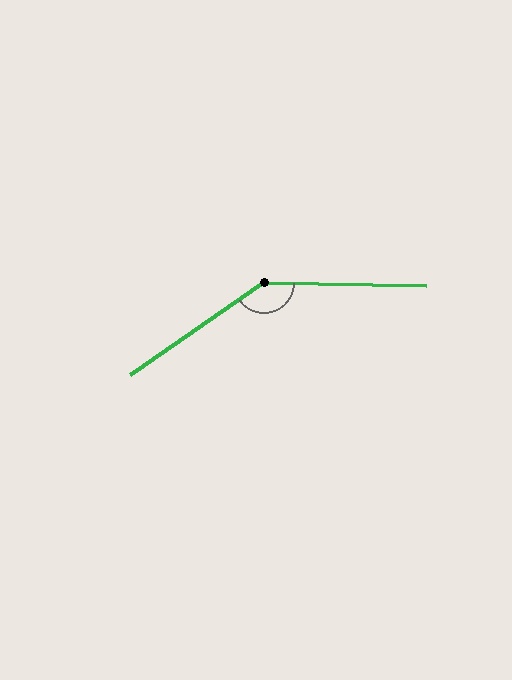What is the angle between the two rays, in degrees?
Approximately 144 degrees.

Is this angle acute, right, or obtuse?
It is obtuse.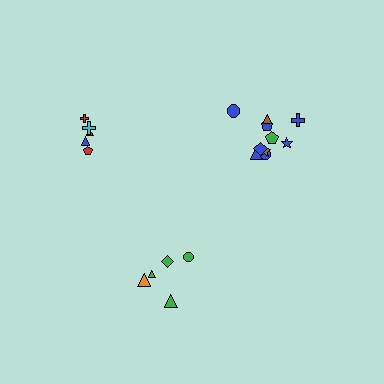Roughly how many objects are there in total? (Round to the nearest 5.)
Roughly 20 objects in total.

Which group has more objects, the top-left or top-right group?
The top-right group.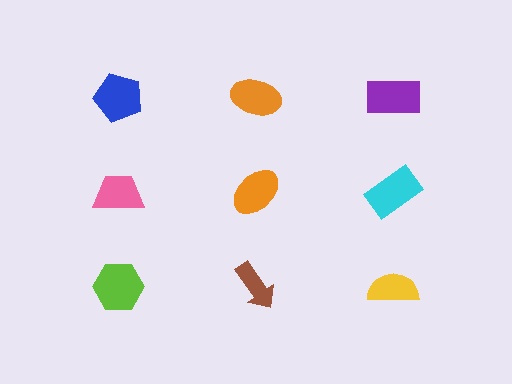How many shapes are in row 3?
3 shapes.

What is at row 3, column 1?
A lime hexagon.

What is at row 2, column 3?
A cyan rectangle.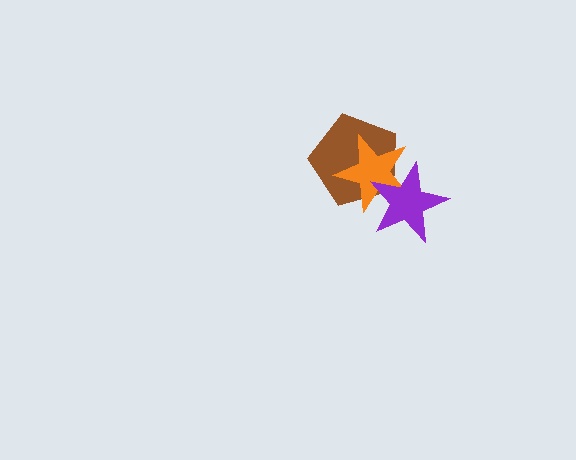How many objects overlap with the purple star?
2 objects overlap with the purple star.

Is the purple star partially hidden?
No, no other shape covers it.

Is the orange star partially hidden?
Yes, it is partially covered by another shape.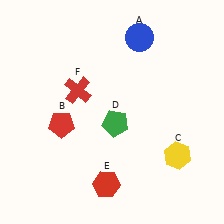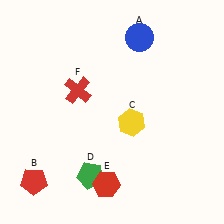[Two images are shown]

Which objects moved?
The objects that moved are: the red pentagon (B), the yellow hexagon (C), the green pentagon (D).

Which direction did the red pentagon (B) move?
The red pentagon (B) moved down.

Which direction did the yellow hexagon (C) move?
The yellow hexagon (C) moved left.